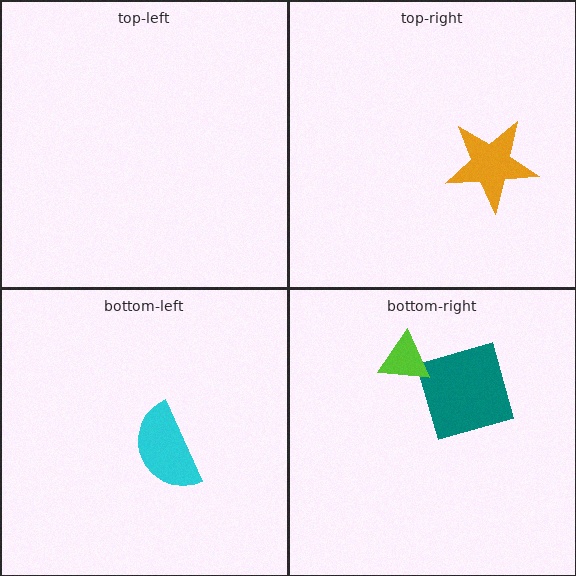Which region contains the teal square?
The bottom-right region.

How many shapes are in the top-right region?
1.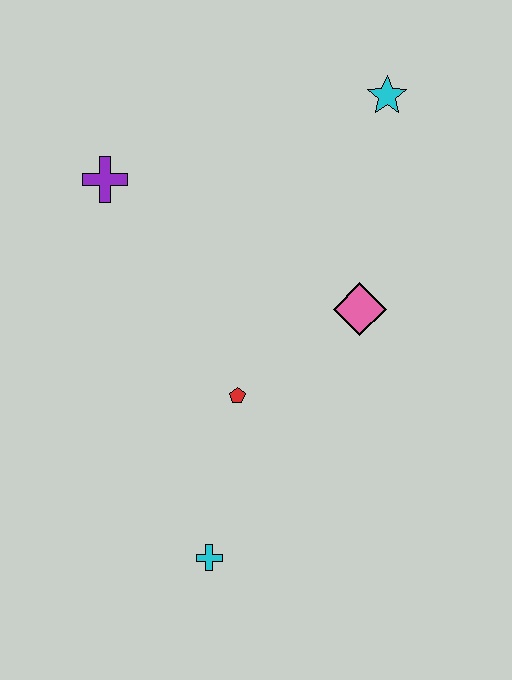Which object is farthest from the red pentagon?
The cyan star is farthest from the red pentagon.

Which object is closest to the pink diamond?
The red pentagon is closest to the pink diamond.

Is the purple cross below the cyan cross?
No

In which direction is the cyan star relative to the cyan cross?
The cyan star is above the cyan cross.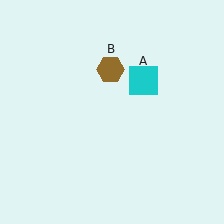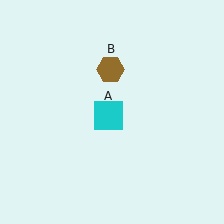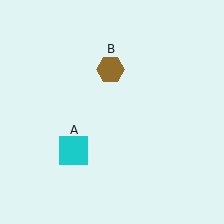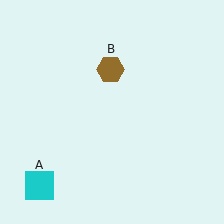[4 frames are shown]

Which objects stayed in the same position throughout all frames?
Brown hexagon (object B) remained stationary.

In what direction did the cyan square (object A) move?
The cyan square (object A) moved down and to the left.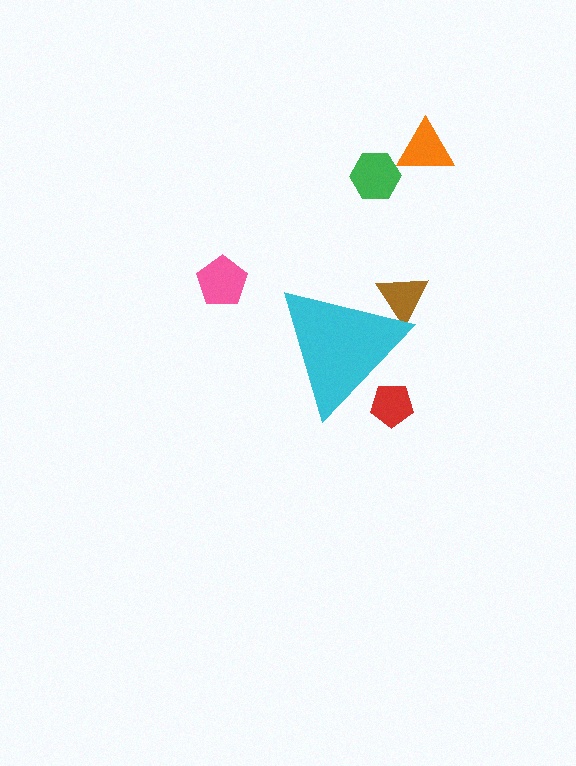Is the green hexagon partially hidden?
No, the green hexagon is fully visible.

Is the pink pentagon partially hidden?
No, the pink pentagon is fully visible.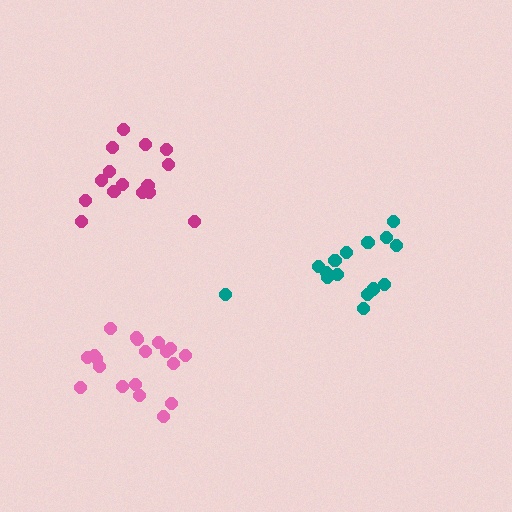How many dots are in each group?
Group 1: 15 dots, Group 2: 15 dots, Group 3: 19 dots (49 total).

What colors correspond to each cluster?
The clusters are colored: teal, magenta, pink.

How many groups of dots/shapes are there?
There are 3 groups.